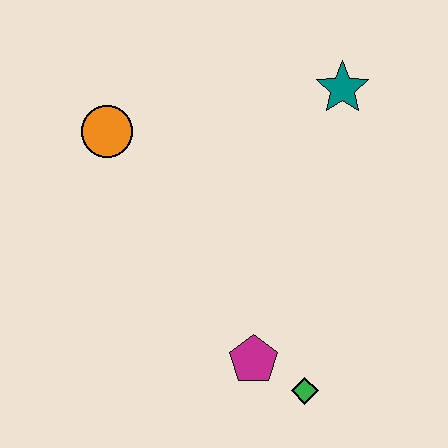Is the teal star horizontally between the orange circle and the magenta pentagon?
No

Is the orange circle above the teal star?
No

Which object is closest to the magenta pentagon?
The green diamond is closest to the magenta pentagon.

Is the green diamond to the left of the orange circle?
No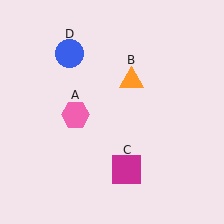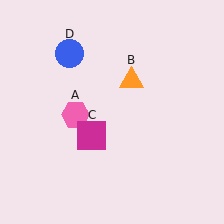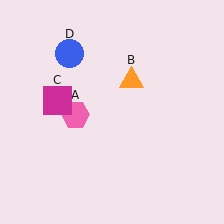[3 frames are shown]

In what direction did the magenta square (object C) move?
The magenta square (object C) moved up and to the left.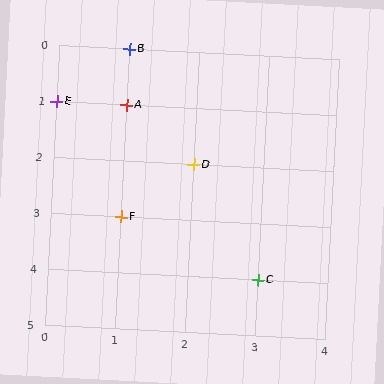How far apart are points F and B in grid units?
Points F and B are 3 rows apart.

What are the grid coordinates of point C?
Point C is at grid coordinates (3, 4).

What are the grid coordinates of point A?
Point A is at grid coordinates (1, 1).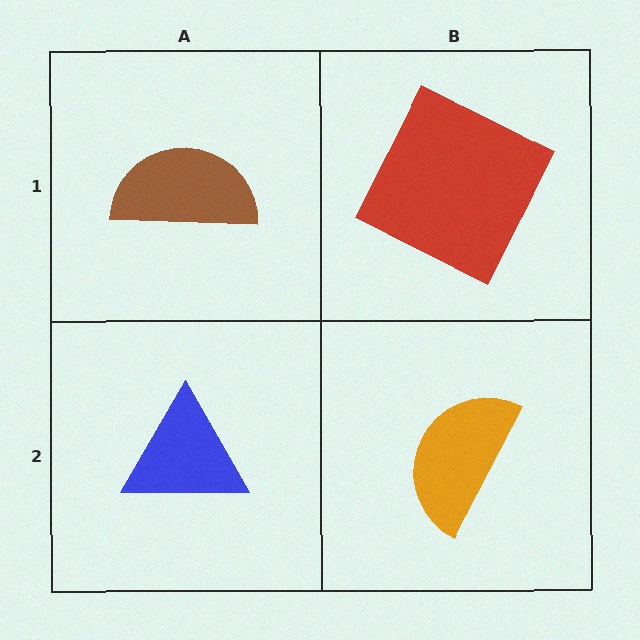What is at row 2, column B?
An orange semicircle.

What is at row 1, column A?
A brown semicircle.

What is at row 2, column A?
A blue triangle.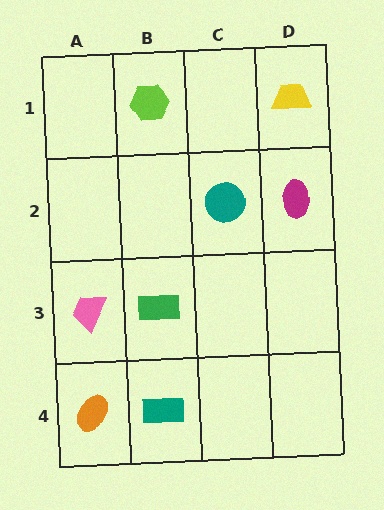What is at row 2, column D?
A magenta ellipse.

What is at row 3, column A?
A pink trapezoid.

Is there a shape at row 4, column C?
No, that cell is empty.